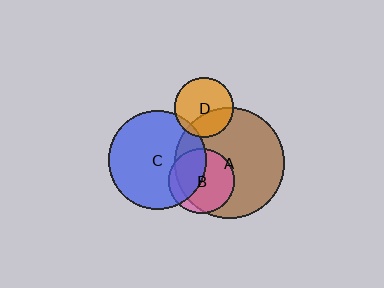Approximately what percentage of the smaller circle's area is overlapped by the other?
Approximately 30%.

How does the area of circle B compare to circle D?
Approximately 1.2 times.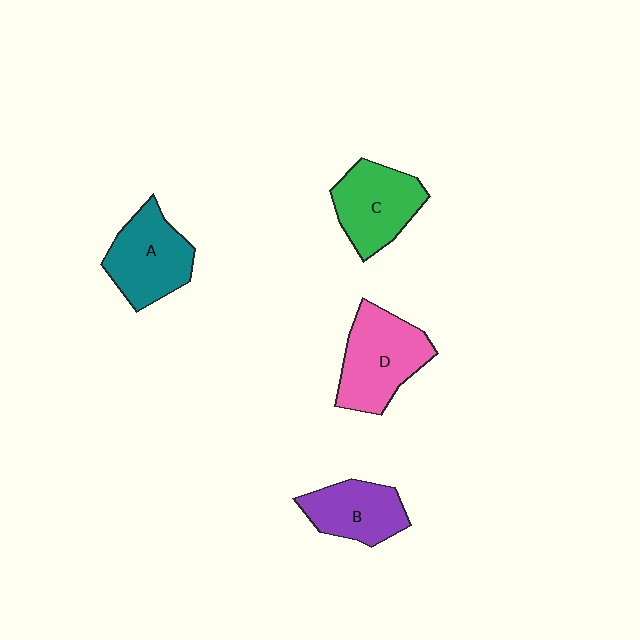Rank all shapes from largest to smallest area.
From largest to smallest: D (pink), A (teal), C (green), B (purple).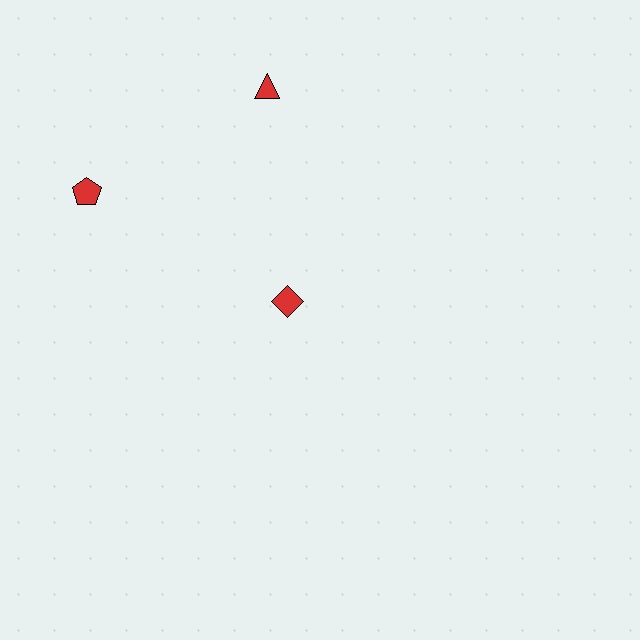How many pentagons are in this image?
There is 1 pentagon.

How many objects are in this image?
There are 3 objects.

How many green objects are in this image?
There are no green objects.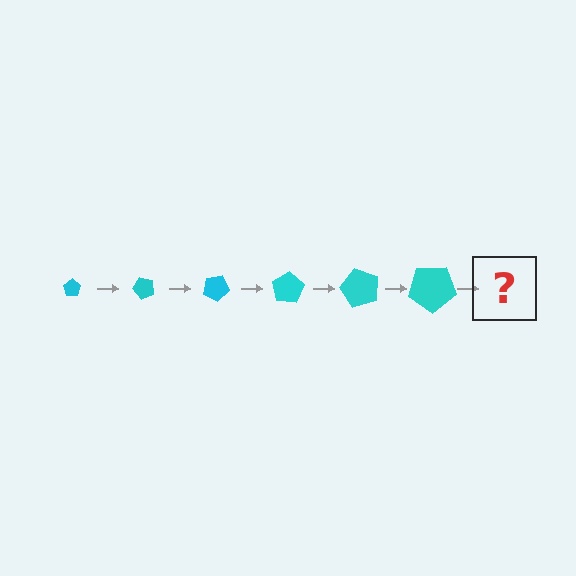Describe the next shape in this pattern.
It should be a pentagon, larger than the previous one and rotated 300 degrees from the start.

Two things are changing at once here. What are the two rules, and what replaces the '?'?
The two rules are that the pentagon grows larger each step and it rotates 50 degrees each step. The '?' should be a pentagon, larger than the previous one and rotated 300 degrees from the start.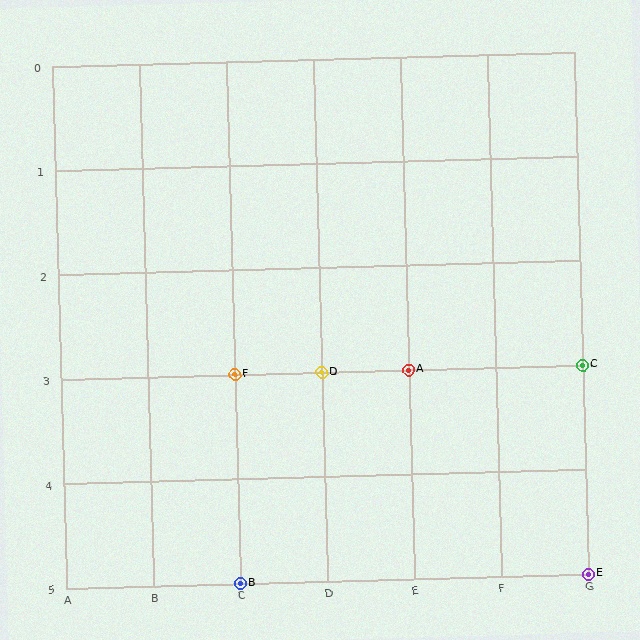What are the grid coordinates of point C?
Point C is at grid coordinates (G, 3).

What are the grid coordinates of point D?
Point D is at grid coordinates (D, 3).